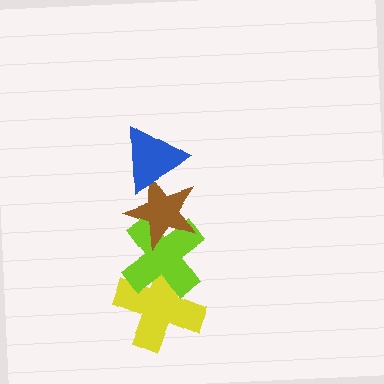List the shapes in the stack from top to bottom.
From top to bottom: the blue triangle, the brown star, the lime cross, the yellow cross.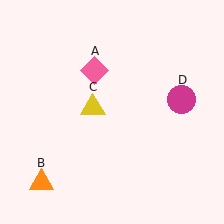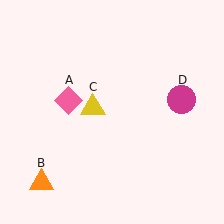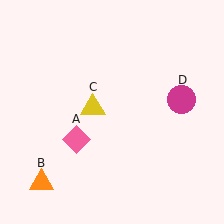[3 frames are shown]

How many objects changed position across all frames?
1 object changed position: pink diamond (object A).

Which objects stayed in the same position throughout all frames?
Orange triangle (object B) and yellow triangle (object C) and magenta circle (object D) remained stationary.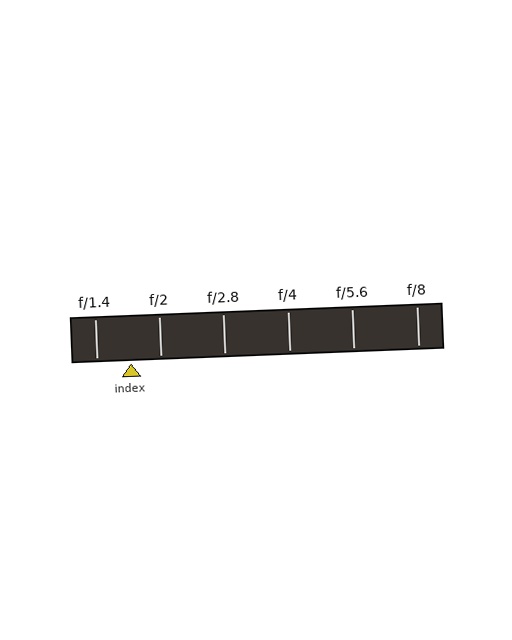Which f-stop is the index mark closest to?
The index mark is closest to f/2.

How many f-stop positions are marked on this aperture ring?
There are 6 f-stop positions marked.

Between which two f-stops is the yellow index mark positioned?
The index mark is between f/1.4 and f/2.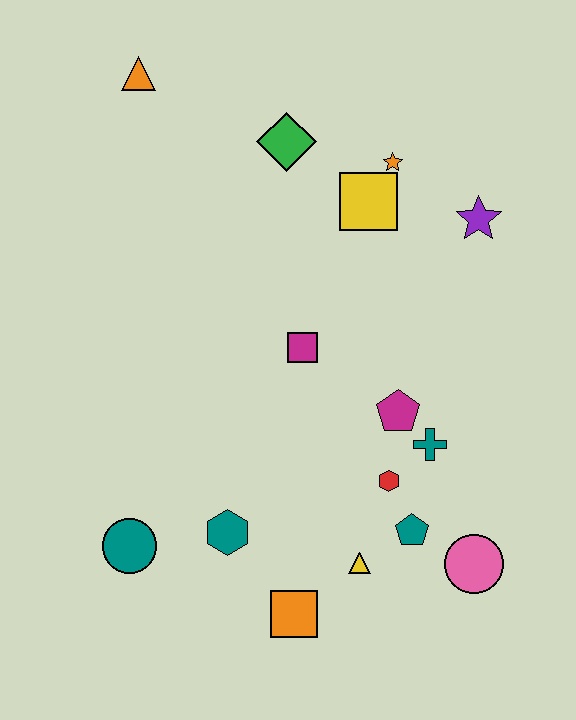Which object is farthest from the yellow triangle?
The orange triangle is farthest from the yellow triangle.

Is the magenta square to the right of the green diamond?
Yes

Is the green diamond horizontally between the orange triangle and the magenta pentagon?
Yes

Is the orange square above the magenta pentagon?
No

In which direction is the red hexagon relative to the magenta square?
The red hexagon is below the magenta square.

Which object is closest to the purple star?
The orange star is closest to the purple star.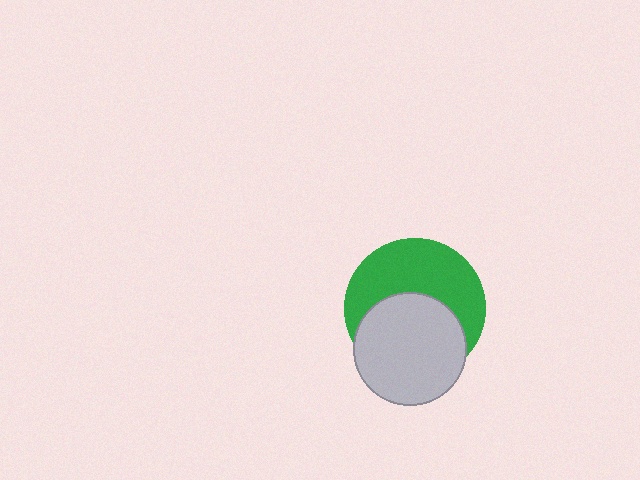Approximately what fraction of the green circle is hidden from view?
Roughly 48% of the green circle is hidden behind the light gray circle.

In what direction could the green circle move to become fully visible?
The green circle could move up. That would shift it out from behind the light gray circle entirely.